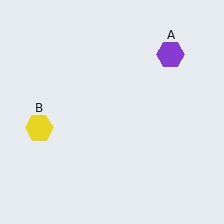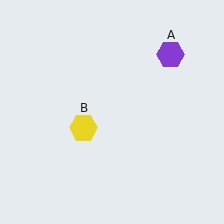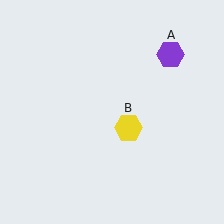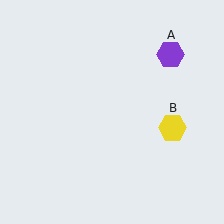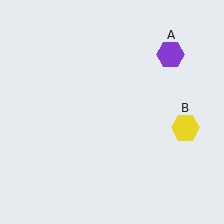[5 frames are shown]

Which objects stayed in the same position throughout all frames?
Purple hexagon (object A) remained stationary.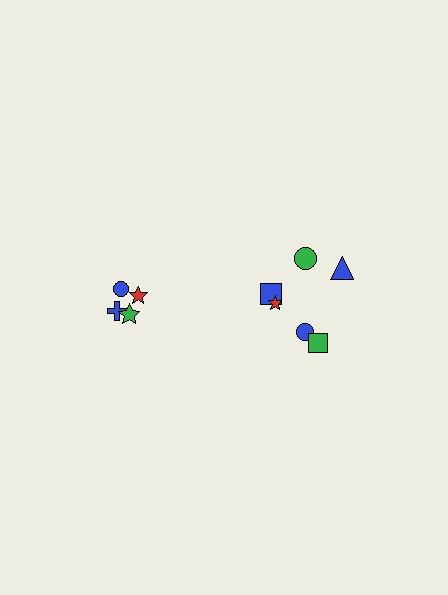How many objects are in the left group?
There are 4 objects.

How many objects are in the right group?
There are 6 objects.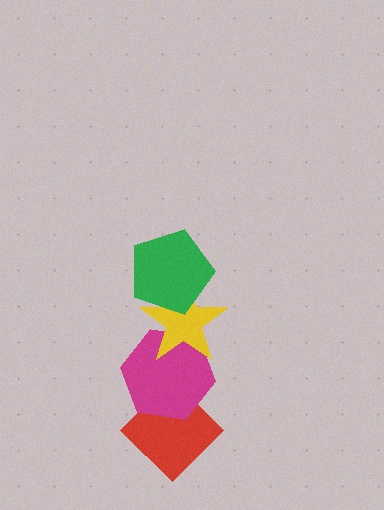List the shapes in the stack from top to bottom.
From top to bottom: the green pentagon, the yellow star, the magenta hexagon, the red diamond.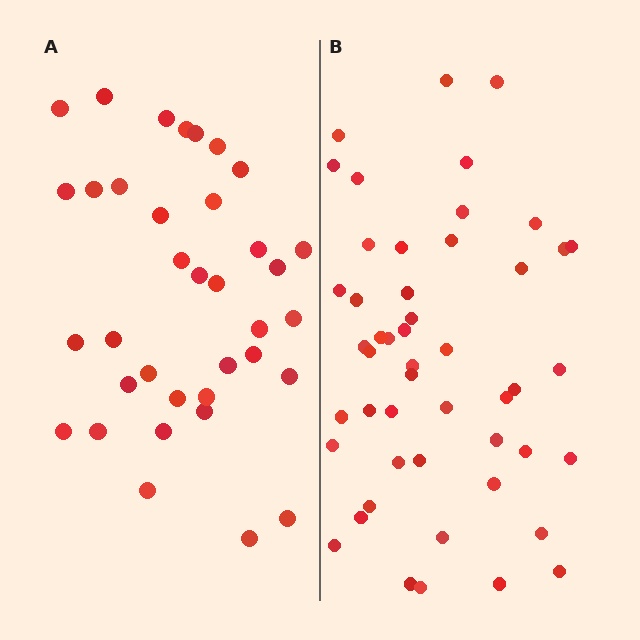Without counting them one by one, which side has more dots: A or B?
Region B (the right region) has more dots.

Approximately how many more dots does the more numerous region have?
Region B has approximately 15 more dots than region A.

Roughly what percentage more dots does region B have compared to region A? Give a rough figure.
About 35% more.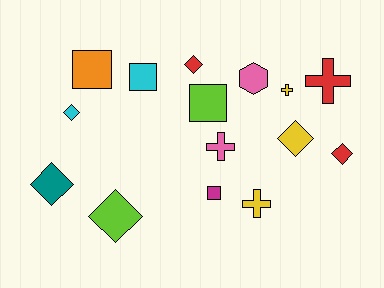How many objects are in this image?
There are 15 objects.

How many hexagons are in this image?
There is 1 hexagon.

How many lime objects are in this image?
There are 2 lime objects.